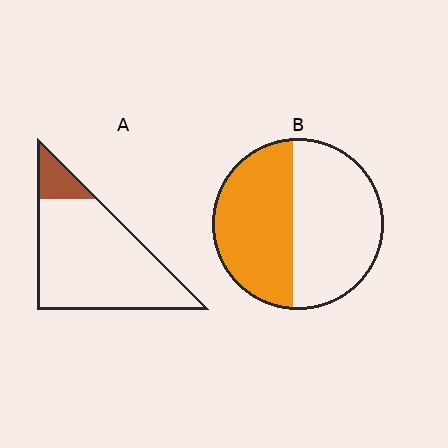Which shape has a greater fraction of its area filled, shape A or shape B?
Shape B.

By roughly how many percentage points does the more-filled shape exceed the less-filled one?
By roughly 35 percentage points (B over A).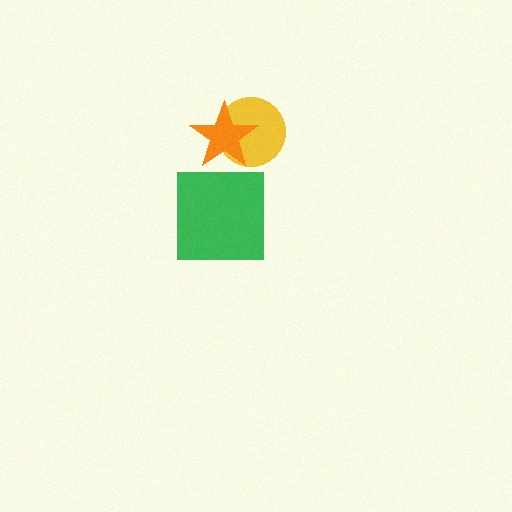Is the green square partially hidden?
No, no other shape covers it.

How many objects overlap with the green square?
0 objects overlap with the green square.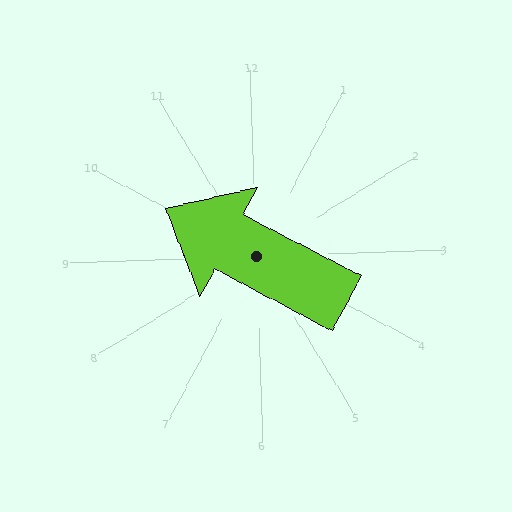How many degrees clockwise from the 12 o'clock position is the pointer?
Approximately 300 degrees.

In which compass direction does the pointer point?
Northwest.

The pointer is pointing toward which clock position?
Roughly 10 o'clock.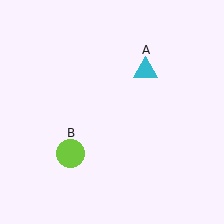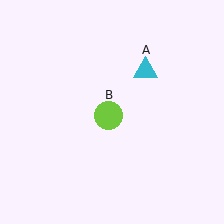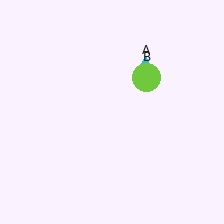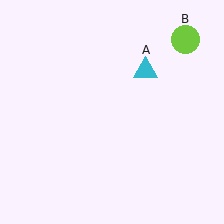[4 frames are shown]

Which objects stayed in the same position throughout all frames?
Cyan triangle (object A) remained stationary.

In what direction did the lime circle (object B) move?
The lime circle (object B) moved up and to the right.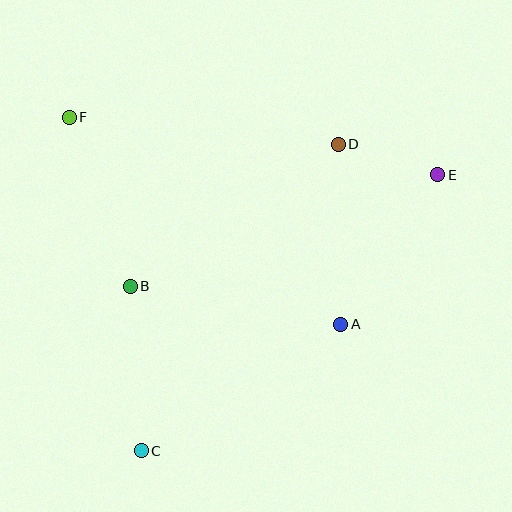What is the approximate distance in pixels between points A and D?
The distance between A and D is approximately 180 pixels.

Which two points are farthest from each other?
Points C and E are farthest from each other.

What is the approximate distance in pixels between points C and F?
The distance between C and F is approximately 341 pixels.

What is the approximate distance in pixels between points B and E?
The distance between B and E is approximately 327 pixels.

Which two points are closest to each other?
Points D and E are closest to each other.